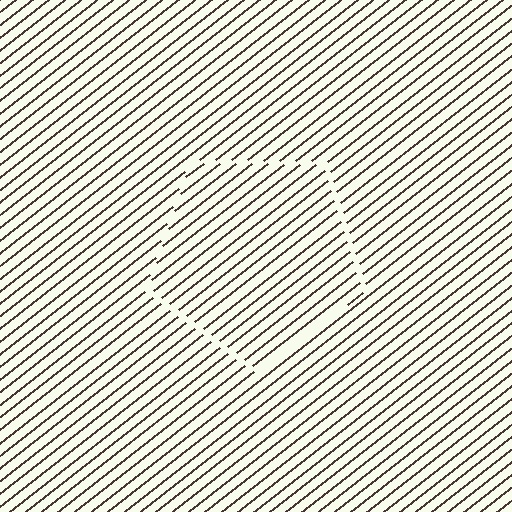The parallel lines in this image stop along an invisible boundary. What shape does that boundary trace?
An illusory pentagon. The interior of the shape contains the same grating, shifted by half a period — the contour is defined by the phase discontinuity where line-ends from the inner and outer gratings abut.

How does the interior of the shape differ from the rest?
The interior of the shape contains the same grating, shifted by half a period — the contour is defined by the phase discontinuity where line-ends from the inner and outer gratings abut.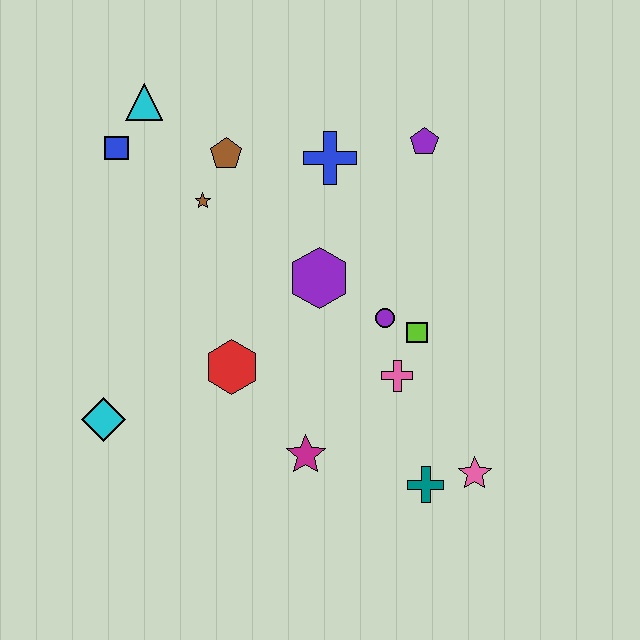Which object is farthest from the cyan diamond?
The purple pentagon is farthest from the cyan diamond.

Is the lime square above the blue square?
No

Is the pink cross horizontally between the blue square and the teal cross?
Yes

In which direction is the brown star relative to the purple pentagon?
The brown star is to the left of the purple pentagon.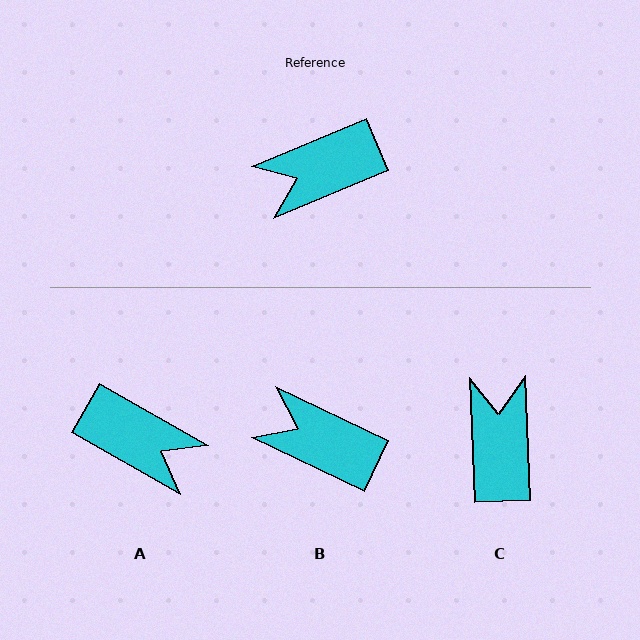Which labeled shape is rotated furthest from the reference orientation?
A, about 128 degrees away.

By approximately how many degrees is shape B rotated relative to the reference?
Approximately 48 degrees clockwise.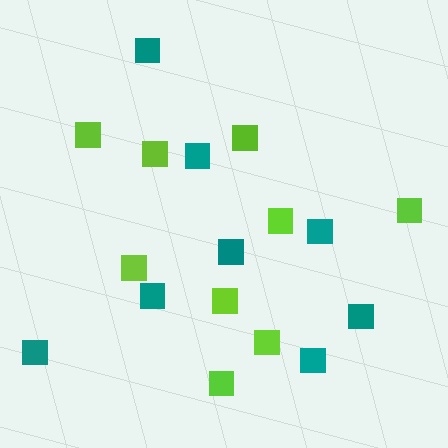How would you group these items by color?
There are 2 groups: one group of teal squares (8) and one group of lime squares (9).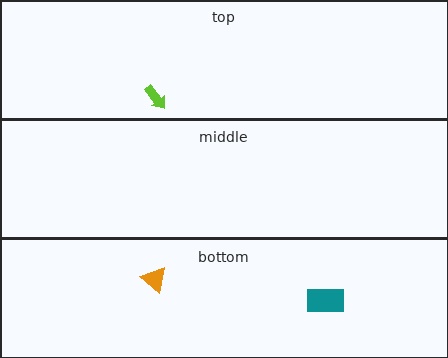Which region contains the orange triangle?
The bottom region.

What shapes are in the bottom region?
The teal rectangle, the orange triangle.